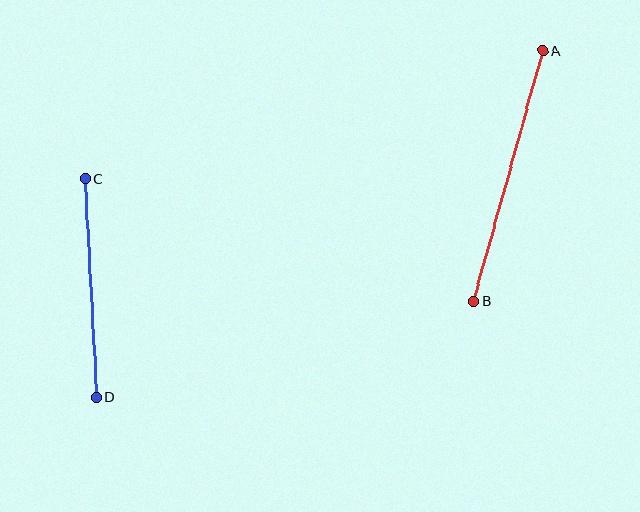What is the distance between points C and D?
The distance is approximately 218 pixels.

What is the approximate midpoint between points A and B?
The midpoint is at approximately (508, 176) pixels.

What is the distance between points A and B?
The distance is approximately 260 pixels.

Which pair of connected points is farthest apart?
Points A and B are farthest apart.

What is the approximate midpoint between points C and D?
The midpoint is at approximately (91, 288) pixels.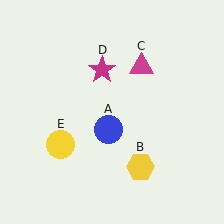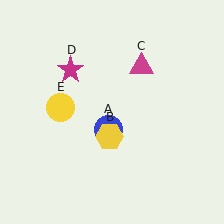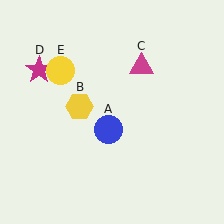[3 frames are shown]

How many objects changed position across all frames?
3 objects changed position: yellow hexagon (object B), magenta star (object D), yellow circle (object E).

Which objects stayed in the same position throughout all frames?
Blue circle (object A) and magenta triangle (object C) remained stationary.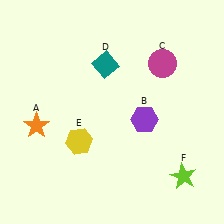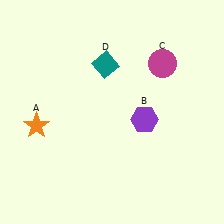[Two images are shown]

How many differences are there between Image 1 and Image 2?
There are 2 differences between the two images.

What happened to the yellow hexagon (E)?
The yellow hexagon (E) was removed in Image 2. It was in the bottom-left area of Image 1.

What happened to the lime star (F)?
The lime star (F) was removed in Image 2. It was in the bottom-right area of Image 1.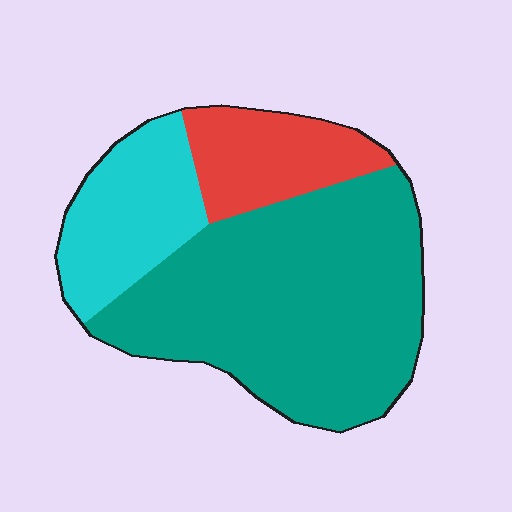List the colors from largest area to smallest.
From largest to smallest: teal, cyan, red.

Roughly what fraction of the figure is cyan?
Cyan takes up about one fifth (1/5) of the figure.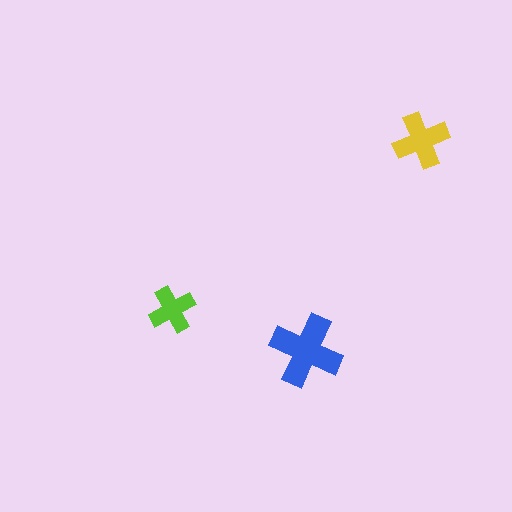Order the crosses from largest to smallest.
the blue one, the yellow one, the lime one.